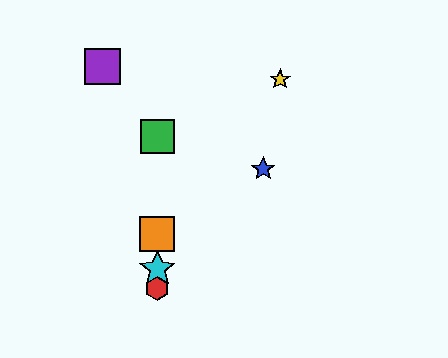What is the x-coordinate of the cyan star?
The cyan star is at x≈157.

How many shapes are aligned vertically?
4 shapes (the red hexagon, the green square, the orange square, the cyan star) are aligned vertically.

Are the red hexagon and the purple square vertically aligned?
No, the red hexagon is at x≈157 and the purple square is at x≈103.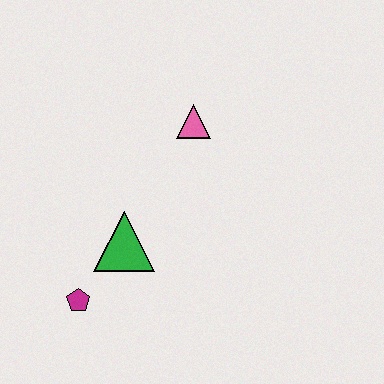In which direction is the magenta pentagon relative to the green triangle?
The magenta pentagon is below the green triangle.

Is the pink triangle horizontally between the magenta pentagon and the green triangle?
No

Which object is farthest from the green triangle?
The pink triangle is farthest from the green triangle.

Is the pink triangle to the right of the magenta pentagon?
Yes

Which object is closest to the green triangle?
The magenta pentagon is closest to the green triangle.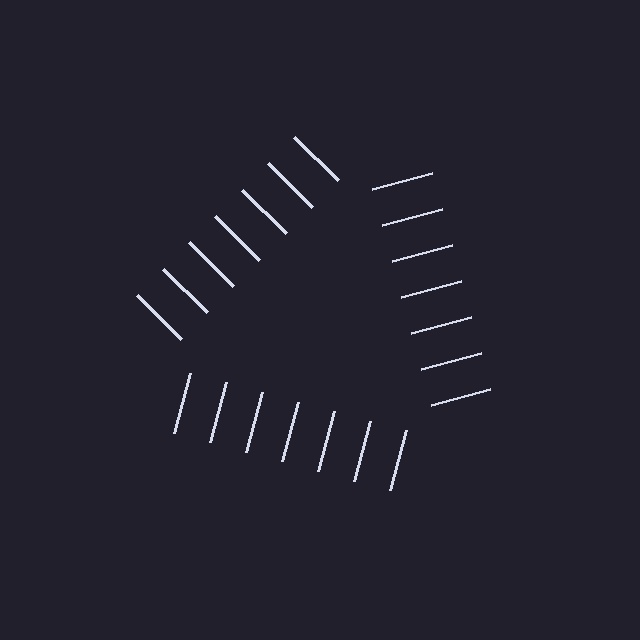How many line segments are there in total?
21 — 7 along each of the 3 edges.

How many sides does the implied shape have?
3 sides — the line-ends trace a triangle.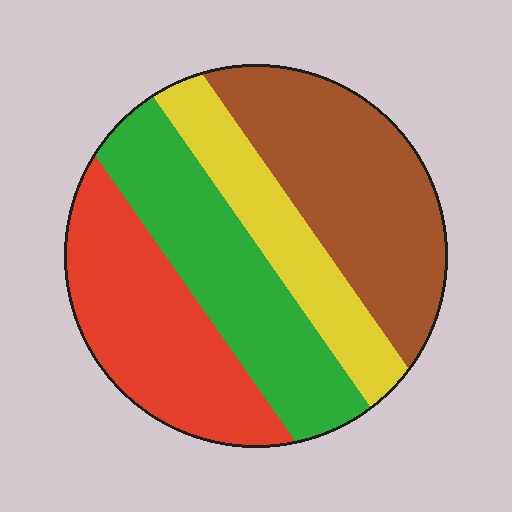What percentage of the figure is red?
Red covers 26% of the figure.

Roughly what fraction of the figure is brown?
Brown covers 30% of the figure.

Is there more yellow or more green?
Green.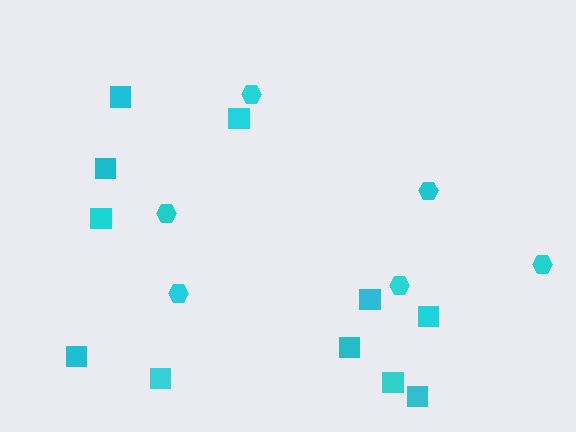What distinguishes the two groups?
There are 2 groups: one group of squares (11) and one group of hexagons (6).